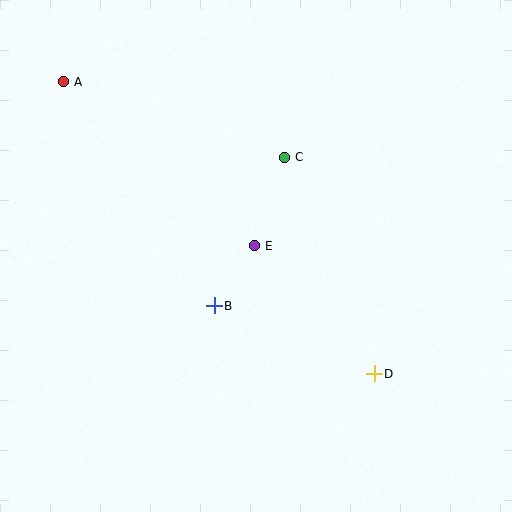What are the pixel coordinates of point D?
Point D is at (374, 374).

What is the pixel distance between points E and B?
The distance between E and B is 73 pixels.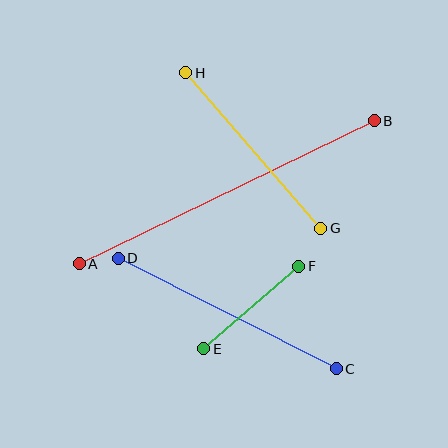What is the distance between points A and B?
The distance is approximately 328 pixels.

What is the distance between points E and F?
The distance is approximately 126 pixels.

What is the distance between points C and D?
The distance is approximately 244 pixels.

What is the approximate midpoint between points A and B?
The midpoint is at approximately (227, 192) pixels.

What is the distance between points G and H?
The distance is approximately 206 pixels.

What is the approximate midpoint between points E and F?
The midpoint is at approximately (251, 307) pixels.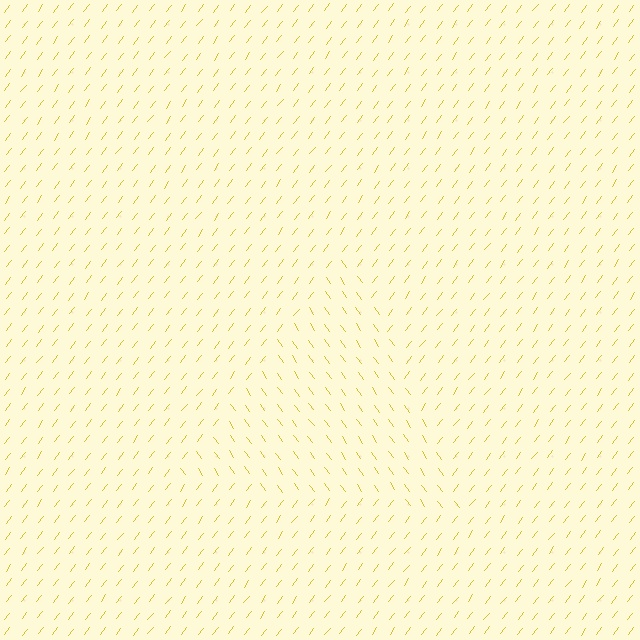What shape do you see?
I see a triangle.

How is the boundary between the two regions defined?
The boundary is defined purely by a change in line orientation (approximately 73 degrees difference). All lines are the same color and thickness.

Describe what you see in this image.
The image is filled with small yellow line segments. A triangle region in the image has lines oriented differently from the surrounding lines, creating a visible texture boundary.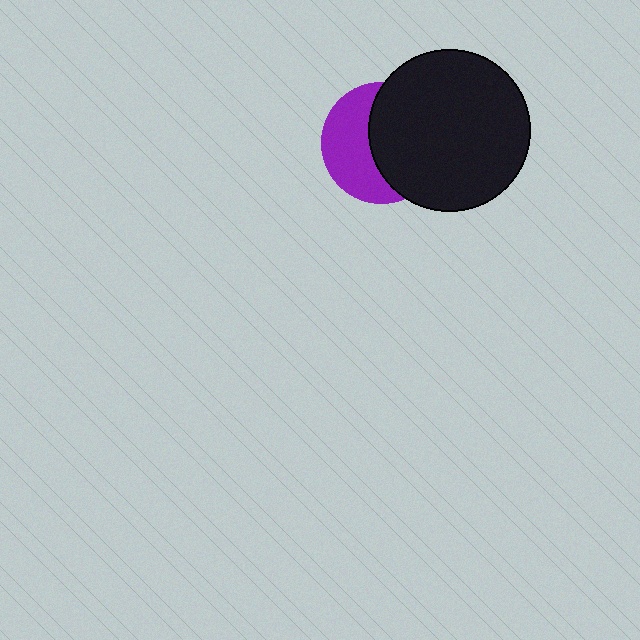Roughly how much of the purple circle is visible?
About half of it is visible (roughly 46%).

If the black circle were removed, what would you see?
You would see the complete purple circle.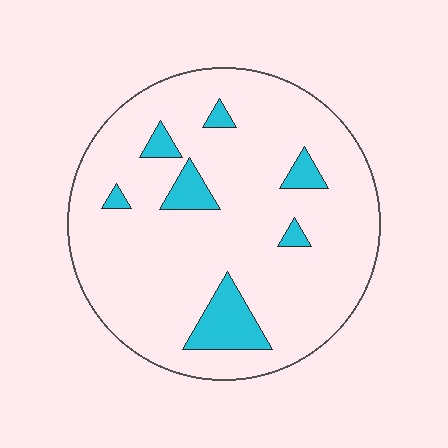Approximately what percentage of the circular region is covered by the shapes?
Approximately 10%.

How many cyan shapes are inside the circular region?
7.